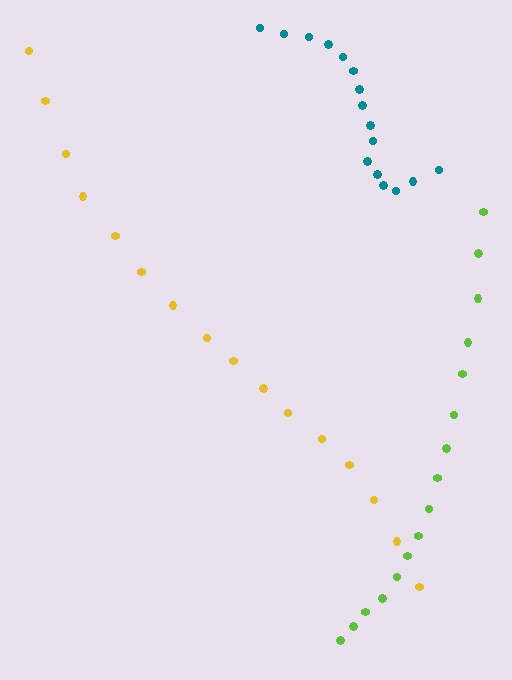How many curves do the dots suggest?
There are 3 distinct paths.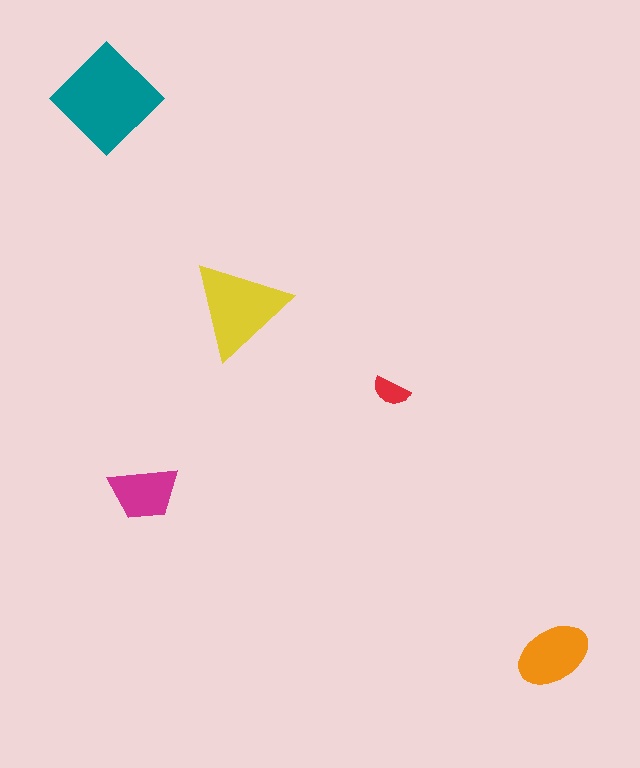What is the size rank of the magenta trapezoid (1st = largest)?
4th.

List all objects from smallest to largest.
The red semicircle, the magenta trapezoid, the orange ellipse, the yellow triangle, the teal diamond.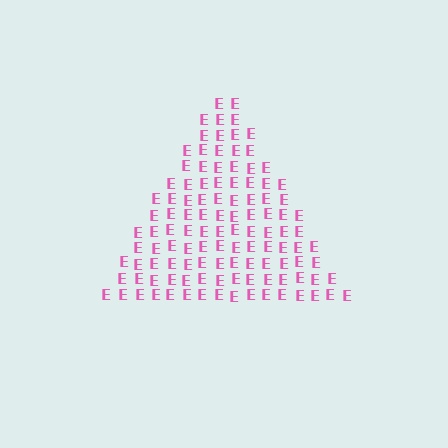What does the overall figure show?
The overall figure shows a triangle.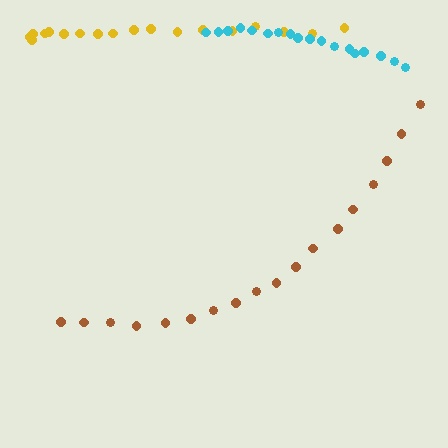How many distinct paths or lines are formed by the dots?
There are 3 distinct paths.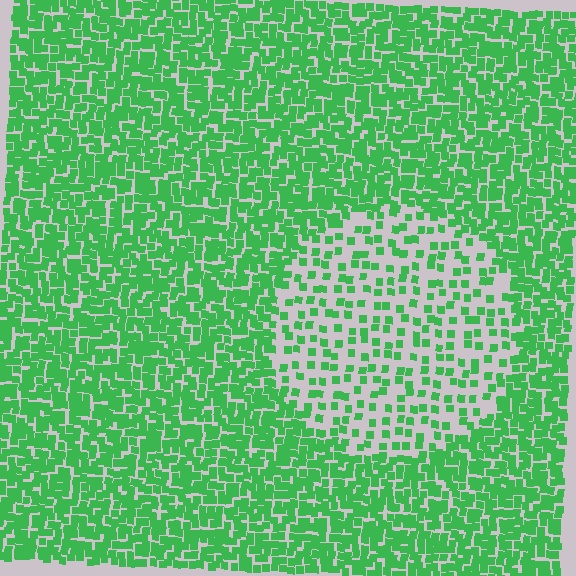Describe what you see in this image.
The image contains small green elements arranged at two different densities. A circle-shaped region is visible where the elements are less densely packed than the surrounding area.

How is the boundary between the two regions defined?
The boundary is defined by a change in element density (approximately 2.5x ratio). All elements are the same color, size, and shape.